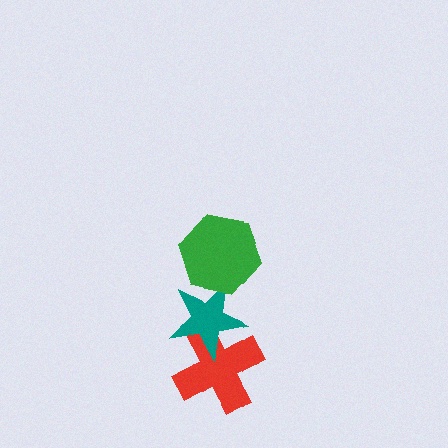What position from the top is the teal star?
The teal star is 2nd from the top.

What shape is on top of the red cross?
The teal star is on top of the red cross.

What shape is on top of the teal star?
The green hexagon is on top of the teal star.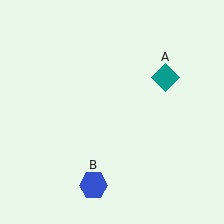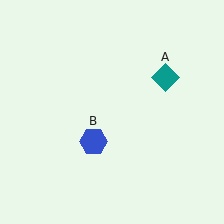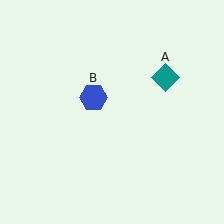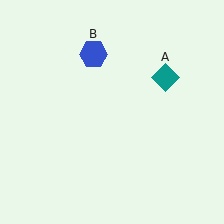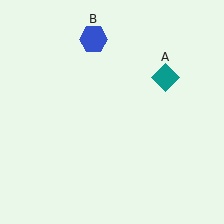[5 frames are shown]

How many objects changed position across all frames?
1 object changed position: blue hexagon (object B).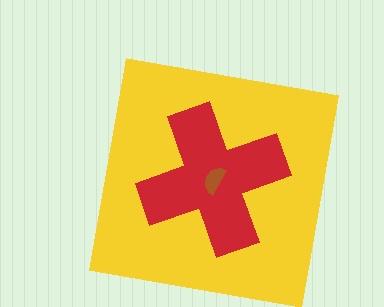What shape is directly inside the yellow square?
The red cross.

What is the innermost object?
The brown semicircle.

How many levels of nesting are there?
3.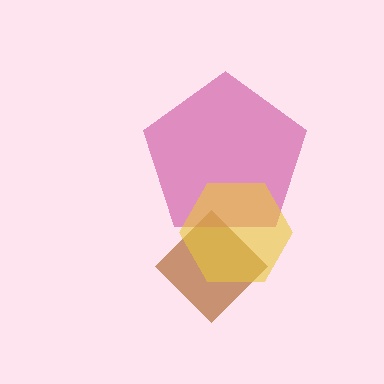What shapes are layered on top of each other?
The layered shapes are: a brown diamond, a magenta pentagon, a yellow hexagon.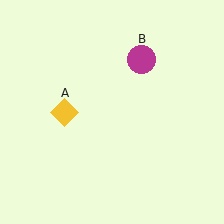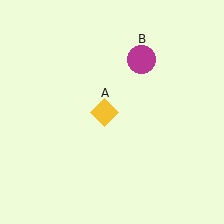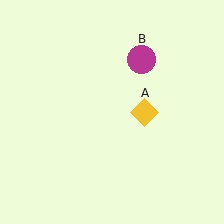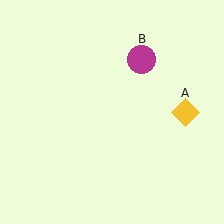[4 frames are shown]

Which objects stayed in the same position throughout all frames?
Magenta circle (object B) remained stationary.